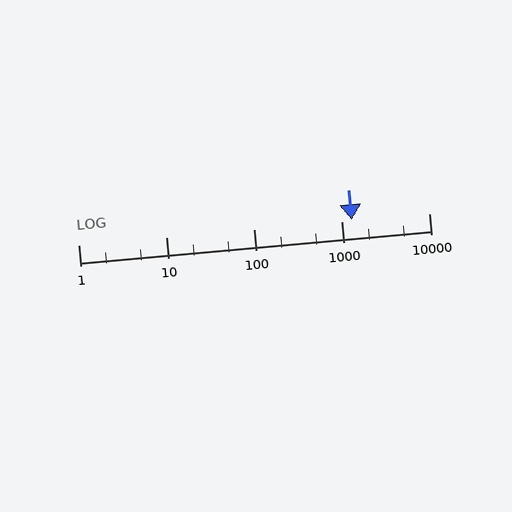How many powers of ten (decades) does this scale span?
The scale spans 4 decades, from 1 to 10000.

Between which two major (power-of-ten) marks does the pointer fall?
The pointer is between 1000 and 10000.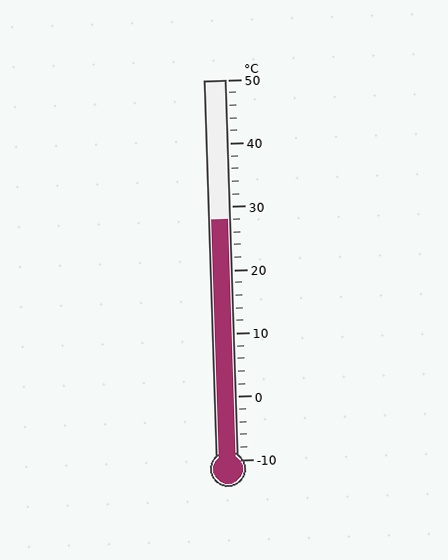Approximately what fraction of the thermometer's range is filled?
The thermometer is filled to approximately 65% of its range.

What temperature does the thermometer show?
The thermometer shows approximately 28°C.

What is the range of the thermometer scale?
The thermometer scale ranges from -10°C to 50°C.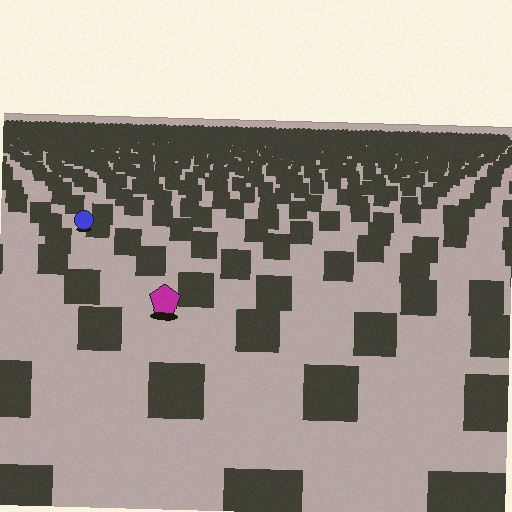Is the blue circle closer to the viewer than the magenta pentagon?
No. The magenta pentagon is closer — you can tell from the texture gradient: the ground texture is coarser near it.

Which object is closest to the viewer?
The magenta pentagon is closest. The texture marks near it are larger and more spread out.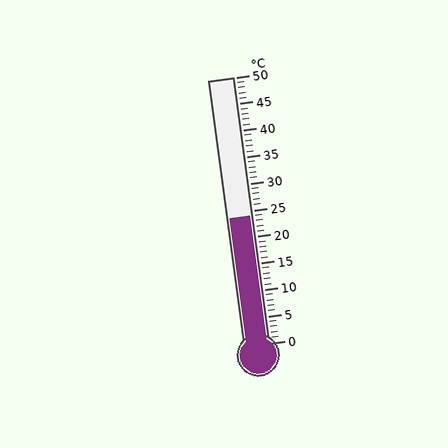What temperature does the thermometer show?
The thermometer shows approximately 24°C.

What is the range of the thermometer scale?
The thermometer scale ranges from 0°C to 50°C.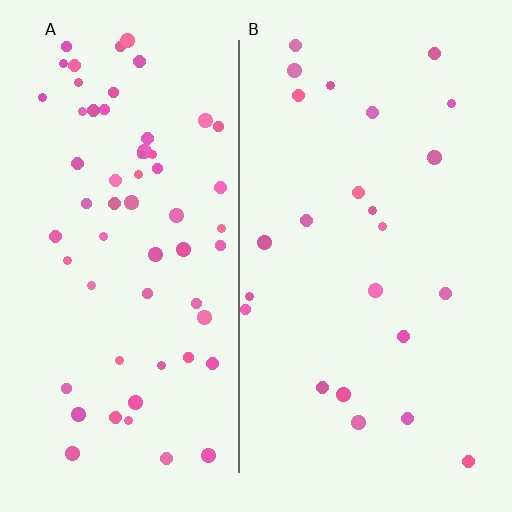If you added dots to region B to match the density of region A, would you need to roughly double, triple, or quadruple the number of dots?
Approximately triple.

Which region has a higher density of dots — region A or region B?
A (the left).